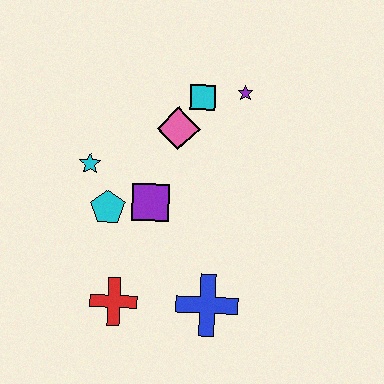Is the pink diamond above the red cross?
Yes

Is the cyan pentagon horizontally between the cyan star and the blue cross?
Yes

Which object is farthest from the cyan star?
The blue cross is farthest from the cyan star.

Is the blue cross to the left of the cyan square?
No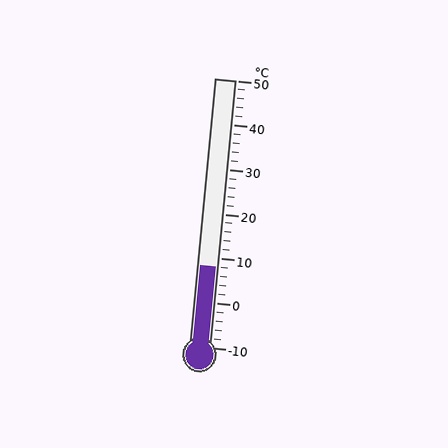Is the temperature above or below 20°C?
The temperature is below 20°C.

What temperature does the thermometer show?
The thermometer shows approximately 8°C.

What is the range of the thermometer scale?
The thermometer scale ranges from -10°C to 50°C.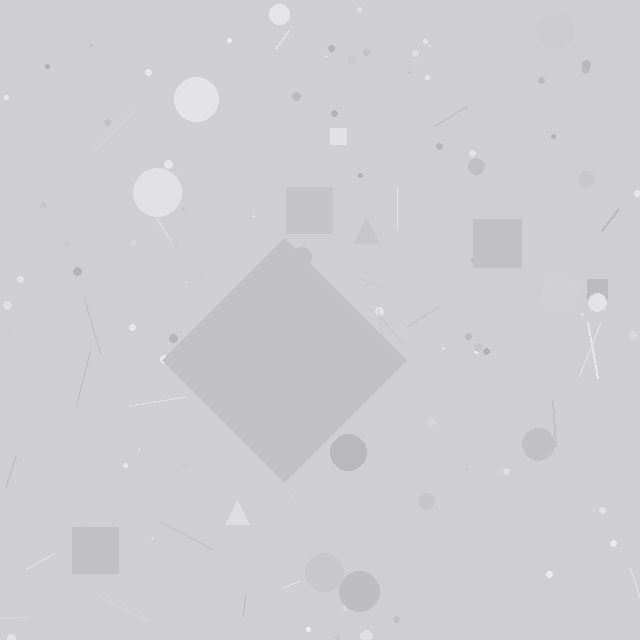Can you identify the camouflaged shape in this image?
The camouflaged shape is a diamond.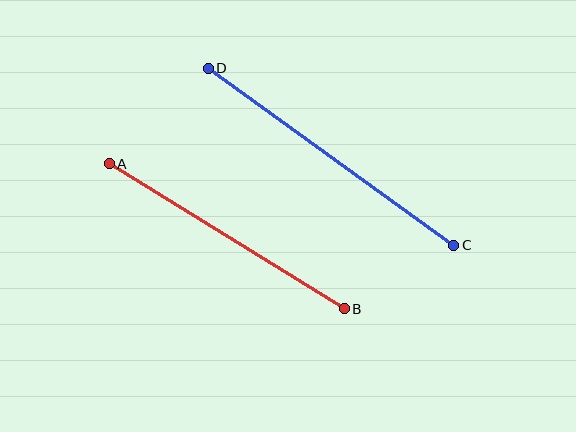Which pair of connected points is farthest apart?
Points C and D are farthest apart.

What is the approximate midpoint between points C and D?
The midpoint is at approximately (331, 157) pixels.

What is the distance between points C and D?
The distance is approximately 303 pixels.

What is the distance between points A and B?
The distance is approximately 276 pixels.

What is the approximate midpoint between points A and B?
The midpoint is at approximately (227, 236) pixels.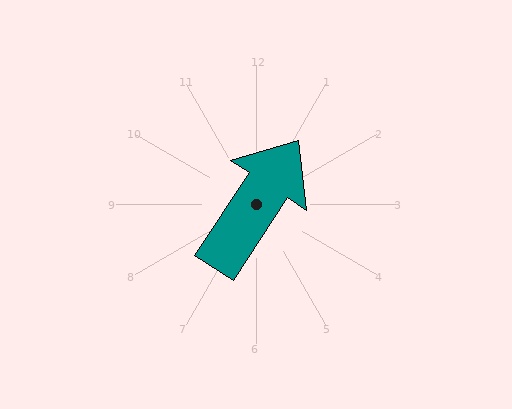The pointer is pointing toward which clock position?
Roughly 1 o'clock.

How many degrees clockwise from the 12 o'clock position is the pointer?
Approximately 33 degrees.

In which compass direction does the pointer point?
Northeast.